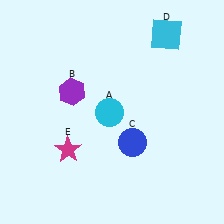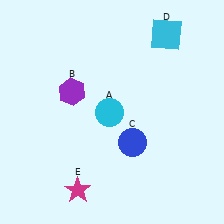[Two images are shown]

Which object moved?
The magenta star (E) moved down.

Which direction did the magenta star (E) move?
The magenta star (E) moved down.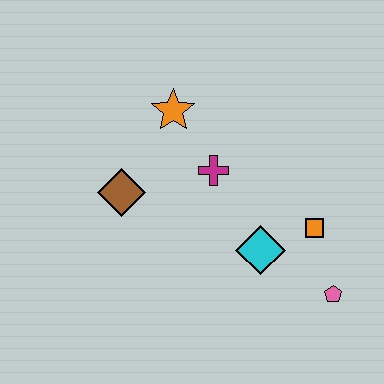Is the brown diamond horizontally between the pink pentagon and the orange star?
No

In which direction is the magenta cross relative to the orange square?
The magenta cross is to the left of the orange square.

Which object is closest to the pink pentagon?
The orange square is closest to the pink pentagon.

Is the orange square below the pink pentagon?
No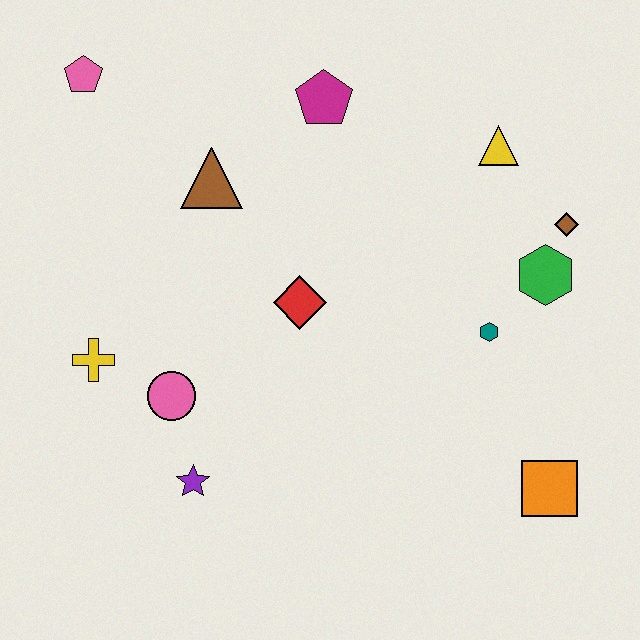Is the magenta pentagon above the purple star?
Yes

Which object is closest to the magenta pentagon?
The brown triangle is closest to the magenta pentagon.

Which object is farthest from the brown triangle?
The orange square is farthest from the brown triangle.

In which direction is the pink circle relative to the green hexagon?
The pink circle is to the left of the green hexagon.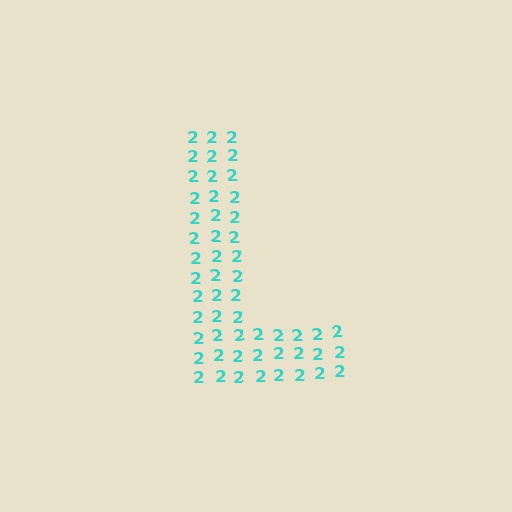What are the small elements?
The small elements are digit 2's.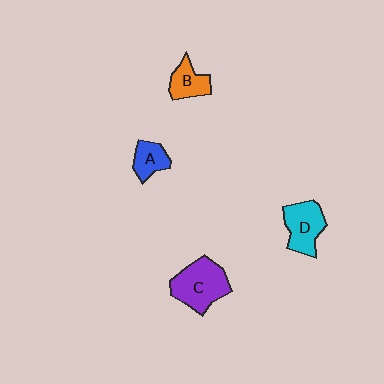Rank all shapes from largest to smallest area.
From largest to smallest: C (purple), D (cyan), B (orange), A (blue).